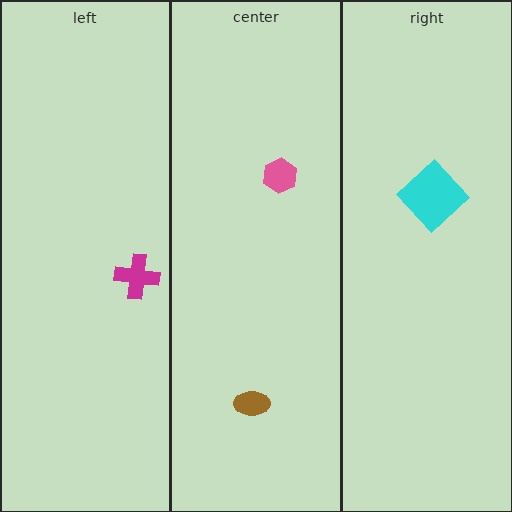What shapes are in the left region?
The magenta cross.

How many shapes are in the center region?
2.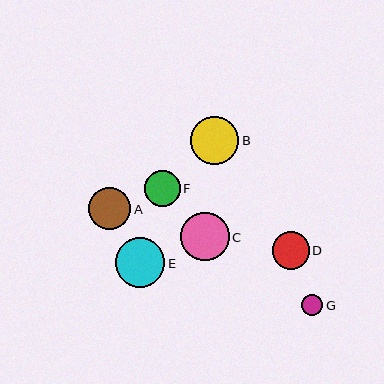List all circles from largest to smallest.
From largest to smallest: E, C, B, A, D, F, G.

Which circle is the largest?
Circle E is the largest with a size of approximately 49 pixels.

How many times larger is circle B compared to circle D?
Circle B is approximately 1.3 times the size of circle D.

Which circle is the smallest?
Circle G is the smallest with a size of approximately 21 pixels.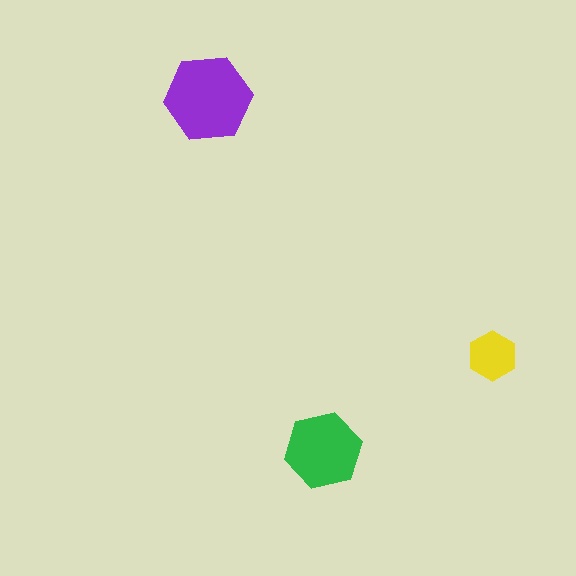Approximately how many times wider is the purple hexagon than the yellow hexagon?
About 2 times wider.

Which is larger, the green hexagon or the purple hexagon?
The purple one.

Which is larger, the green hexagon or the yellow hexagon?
The green one.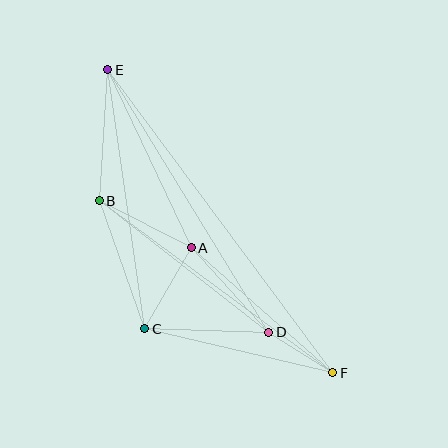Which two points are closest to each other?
Points D and F are closest to each other.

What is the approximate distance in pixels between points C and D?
The distance between C and D is approximately 124 pixels.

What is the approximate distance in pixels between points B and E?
The distance between B and E is approximately 131 pixels.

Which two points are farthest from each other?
Points E and F are farthest from each other.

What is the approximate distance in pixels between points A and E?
The distance between A and E is approximately 196 pixels.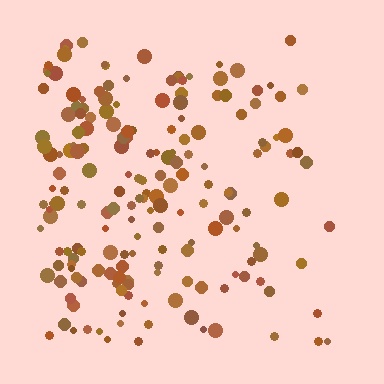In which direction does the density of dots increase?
From right to left, with the left side densest.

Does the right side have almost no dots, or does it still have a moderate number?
Still a moderate number, just noticeably fewer than the left.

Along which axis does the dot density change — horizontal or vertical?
Horizontal.